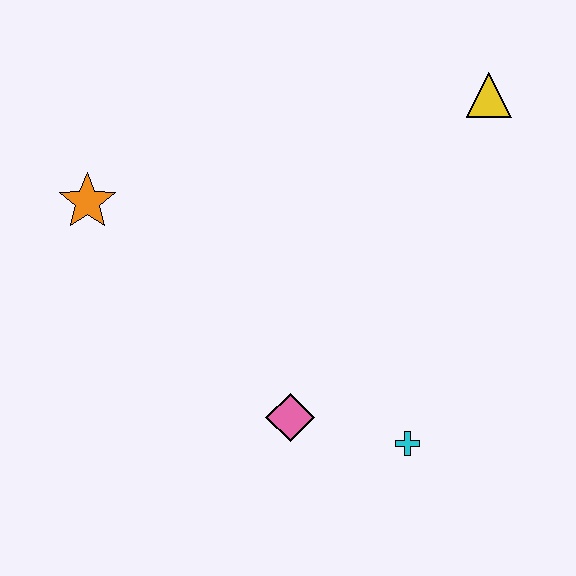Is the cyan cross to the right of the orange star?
Yes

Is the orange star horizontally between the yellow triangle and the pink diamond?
No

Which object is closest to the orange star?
The pink diamond is closest to the orange star.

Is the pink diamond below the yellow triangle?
Yes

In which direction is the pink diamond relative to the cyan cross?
The pink diamond is to the left of the cyan cross.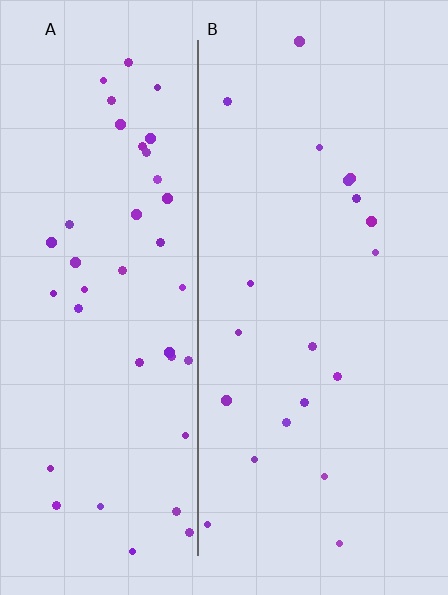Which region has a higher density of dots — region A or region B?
A (the left).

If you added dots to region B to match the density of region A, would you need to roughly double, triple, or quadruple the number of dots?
Approximately double.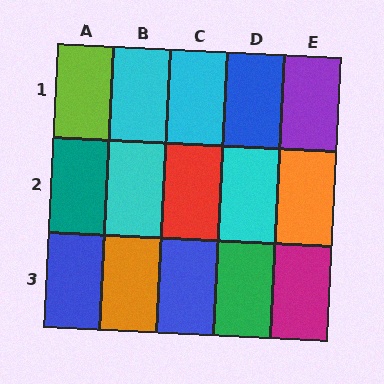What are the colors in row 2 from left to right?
Teal, cyan, red, cyan, orange.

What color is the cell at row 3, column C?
Blue.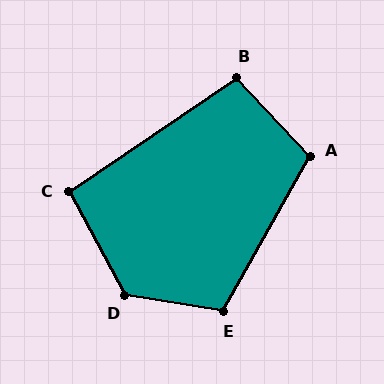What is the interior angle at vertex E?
Approximately 110 degrees (obtuse).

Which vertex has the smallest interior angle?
C, at approximately 96 degrees.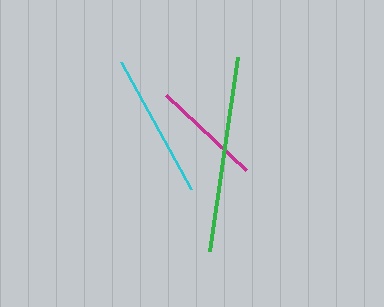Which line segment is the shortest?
The magenta line is the shortest at approximately 109 pixels.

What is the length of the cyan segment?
The cyan segment is approximately 144 pixels long.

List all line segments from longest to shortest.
From longest to shortest: green, cyan, magenta.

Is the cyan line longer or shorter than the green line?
The green line is longer than the cyan line.